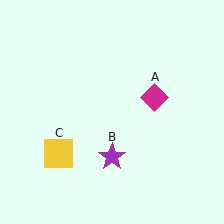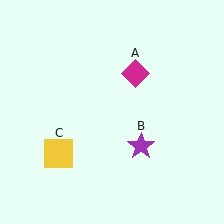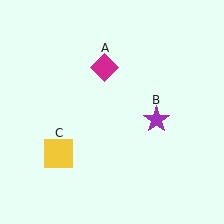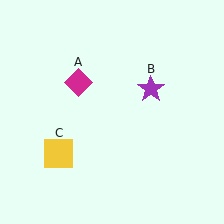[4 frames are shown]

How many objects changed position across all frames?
2 objects changed position: magenta diamond (object A), purple star (object B).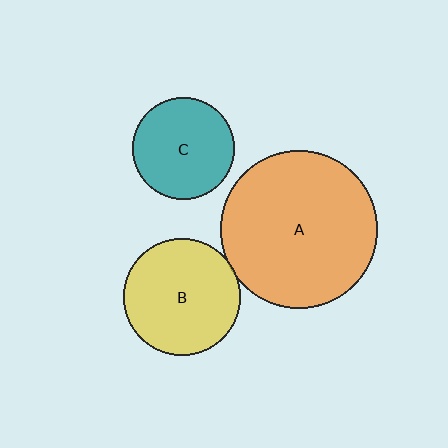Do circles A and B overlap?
Yes.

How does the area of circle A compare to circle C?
Approximately 2.4 times.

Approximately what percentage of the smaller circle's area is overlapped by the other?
Approximately 5%.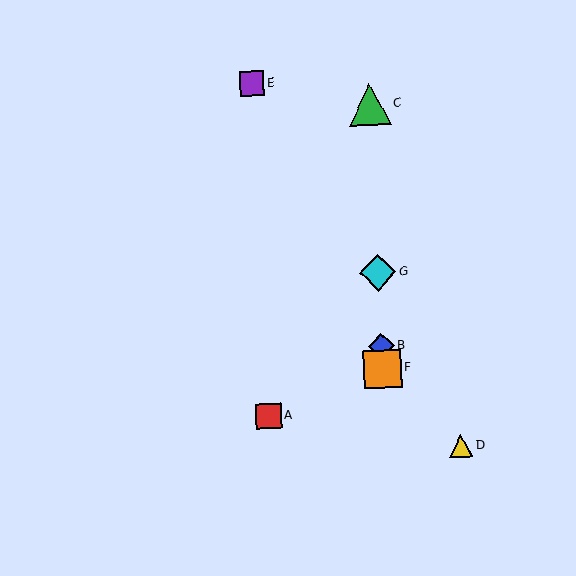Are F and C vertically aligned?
Yes, both are at x≈382.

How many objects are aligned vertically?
4 objects (B, C, F, G) are aligned vertically.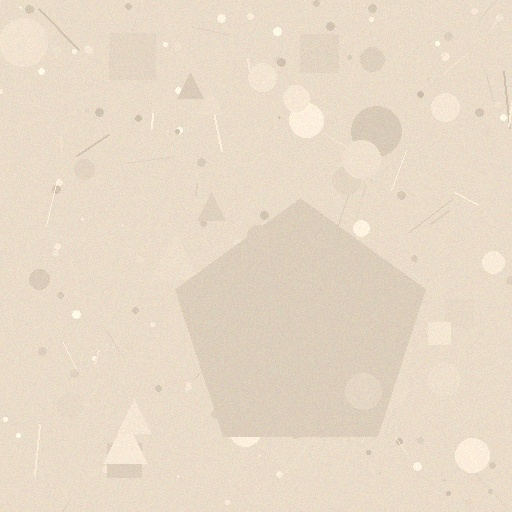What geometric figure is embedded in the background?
A pentagon is embedded in the background.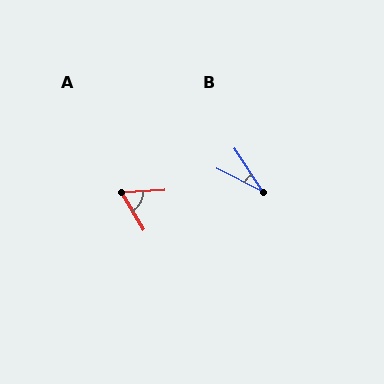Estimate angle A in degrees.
Approximately 63 degrees.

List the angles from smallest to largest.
B (30°), A (63°).